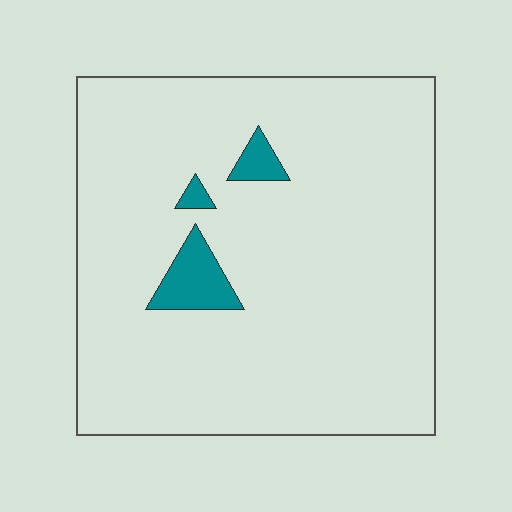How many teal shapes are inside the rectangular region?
3.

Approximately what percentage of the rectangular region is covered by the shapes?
Approximately 5%.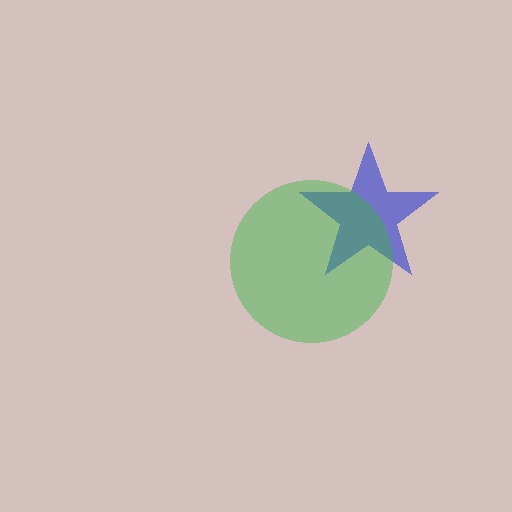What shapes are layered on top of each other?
The layered shapes are: a blue star, a green circle.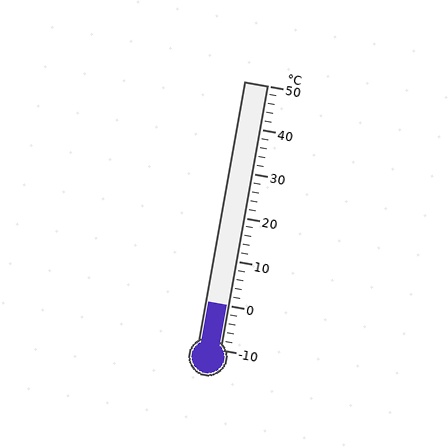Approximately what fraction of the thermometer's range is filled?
The thermometer is filled to approximately 15% of its range.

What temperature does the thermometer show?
The thermometer shows approximately 0°C.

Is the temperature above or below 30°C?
The temperature is below 30°C.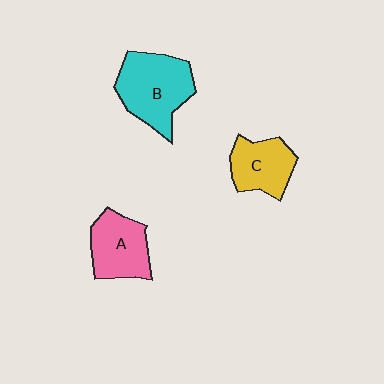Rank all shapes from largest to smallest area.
From largest to smallest: B (cyan), A (pink), C (yellow).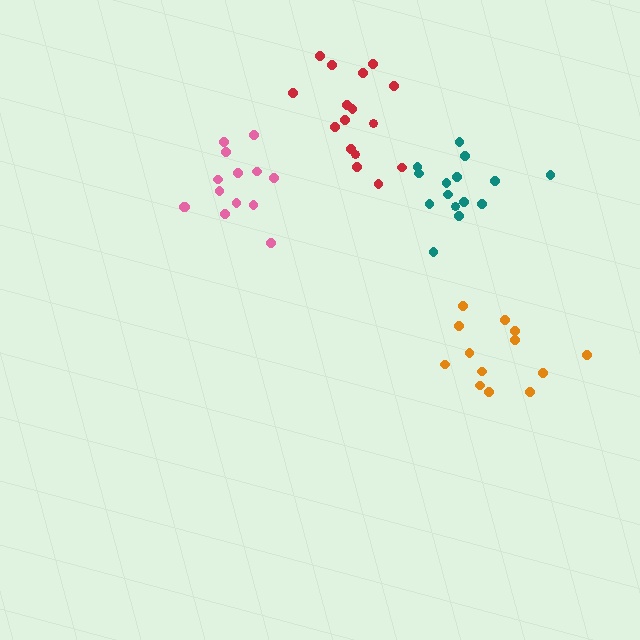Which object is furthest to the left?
The pink cluster is leftmost.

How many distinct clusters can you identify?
There are 4 distinct clusters.